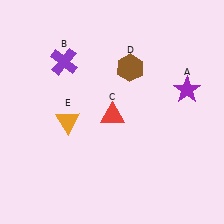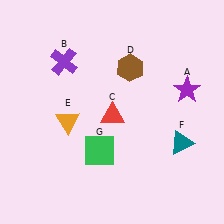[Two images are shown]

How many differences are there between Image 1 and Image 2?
There are 2 differences between the two images.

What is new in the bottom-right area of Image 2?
A teal triangle (F) was added in the bottom-right area of Image 2.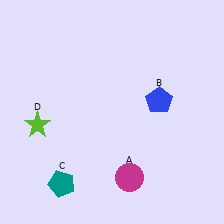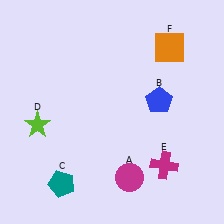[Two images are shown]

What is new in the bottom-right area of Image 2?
A magenta cross (E) was added in the bottom-right area of Image 2.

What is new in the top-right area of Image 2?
An orange square (F) was added in the top-right area of Image 2.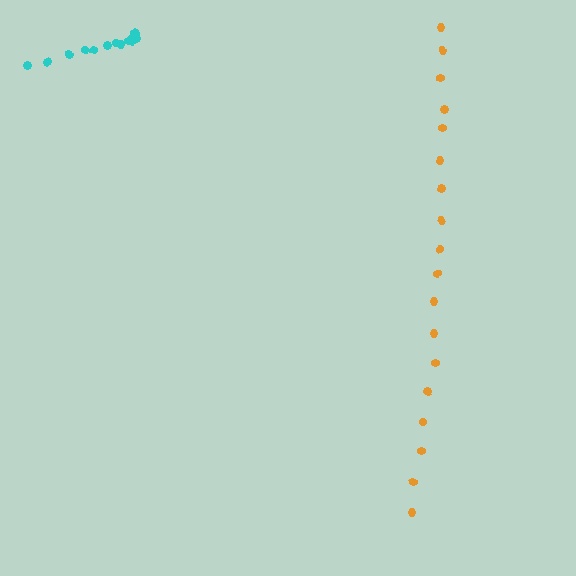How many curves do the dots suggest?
There are 2 distinct paths.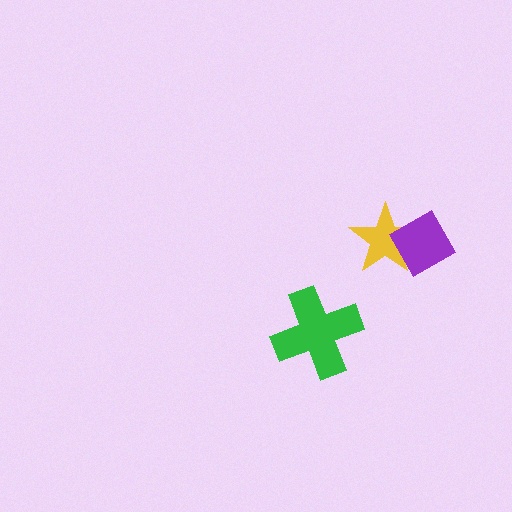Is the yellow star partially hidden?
Yes, it is partially covered by another shape.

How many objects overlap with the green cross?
0 objects overlap with the green cross.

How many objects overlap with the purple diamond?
1 object overlaps with the purple diamond.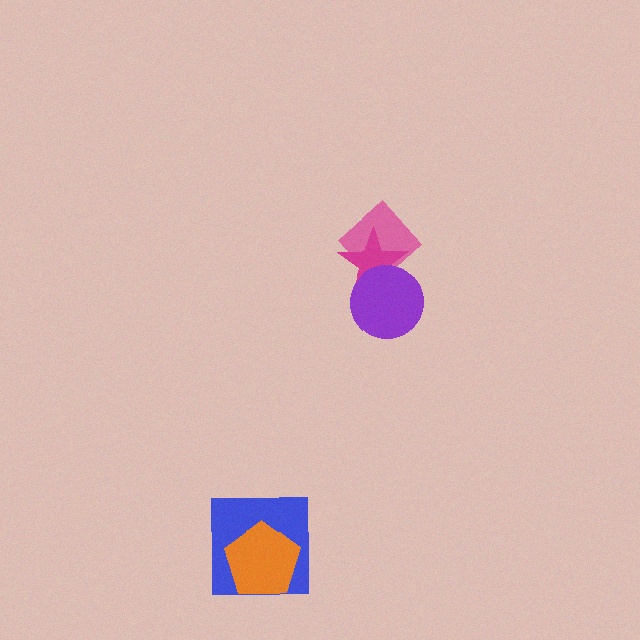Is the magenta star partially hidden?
Yes, it is partially covered by another shape.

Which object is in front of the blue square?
The orange pentagon is in front of the blue square.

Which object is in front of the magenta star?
The purple circle is in front of the magenta star.